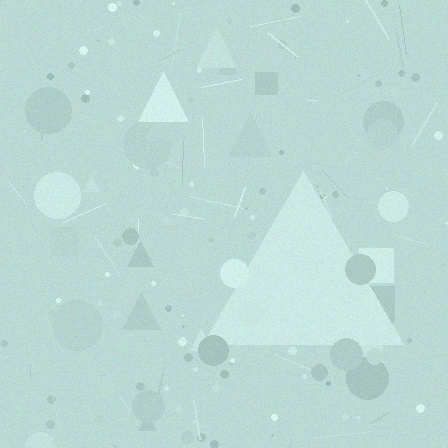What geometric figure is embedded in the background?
A triangle is embedded in the background.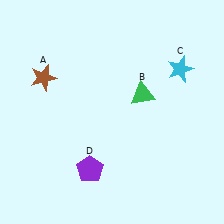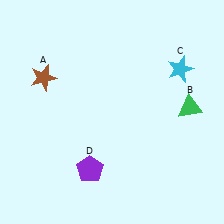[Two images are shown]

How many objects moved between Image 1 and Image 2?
1 object moved between the two images.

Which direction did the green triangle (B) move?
The green triangle (B) moved right.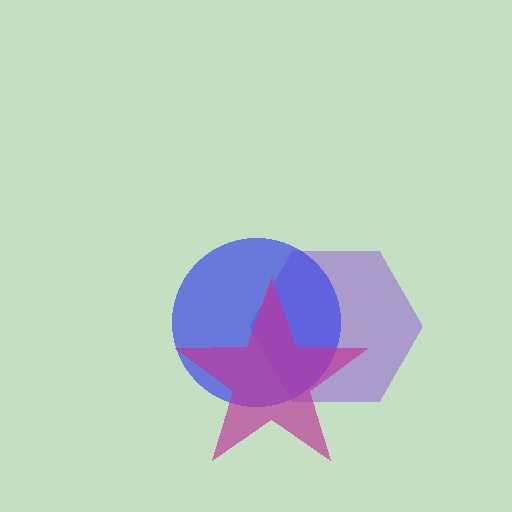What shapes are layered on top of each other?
The layered shapes are: a purple hexagon, a blue circle, a magenta star.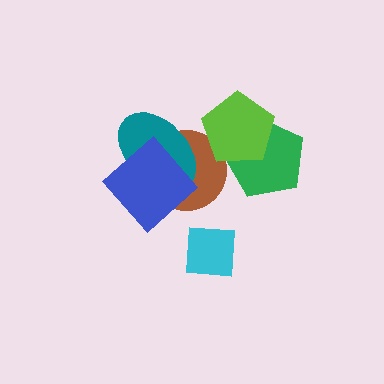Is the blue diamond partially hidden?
No, no other shape covers it.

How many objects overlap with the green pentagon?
1 object overlaps with the green pentagon.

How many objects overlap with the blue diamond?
2 objects overlap with the blue diamond.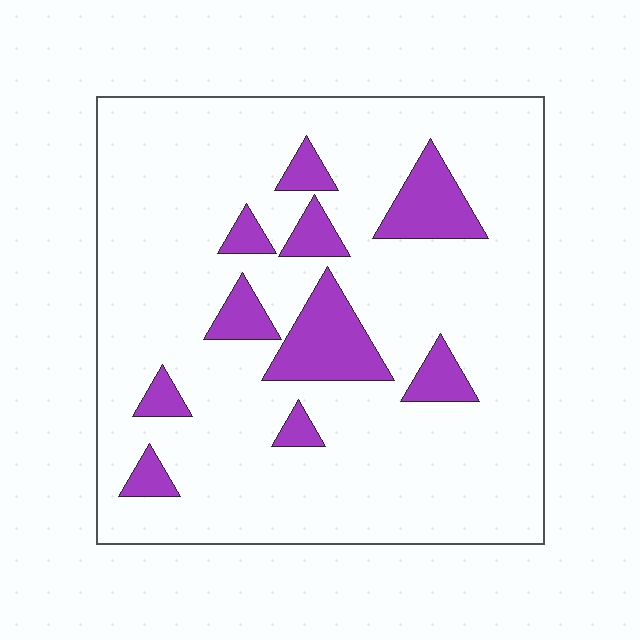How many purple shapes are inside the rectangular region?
10.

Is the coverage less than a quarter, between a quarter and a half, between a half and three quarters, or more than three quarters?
Less than a quarter.